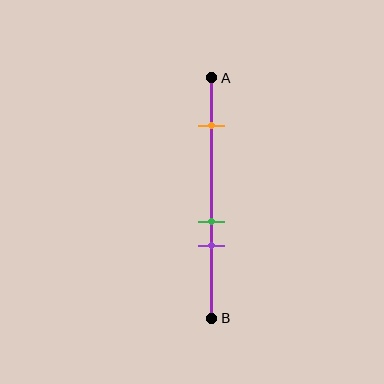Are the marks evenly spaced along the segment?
No, the marks are not evenly spaced.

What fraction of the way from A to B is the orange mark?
The orange mark is approximately 20% (0.2) of the way from A to B.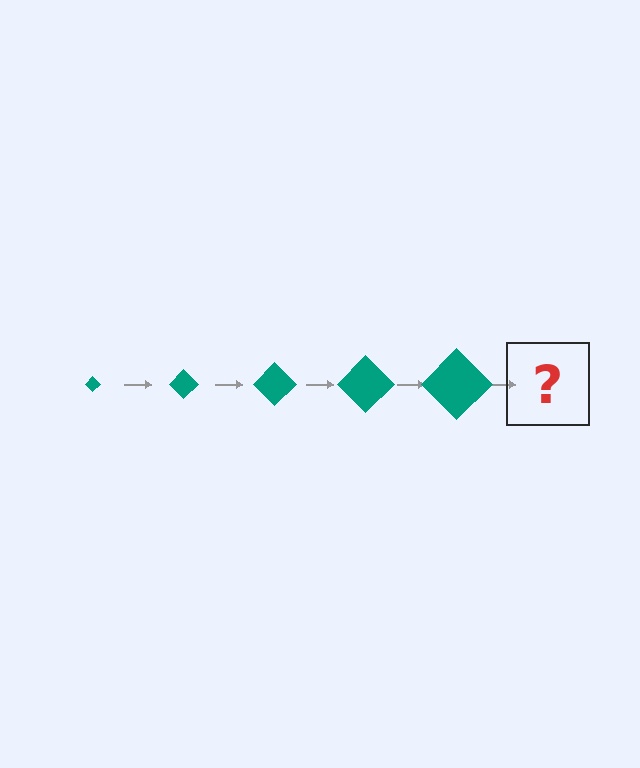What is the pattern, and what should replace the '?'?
The pattern is that the diamond gets progressively larger each step. The '?' should be a teal diamond, larger than the previous one.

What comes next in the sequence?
The next element should be a teal diamond, larger than the previous one.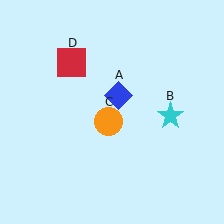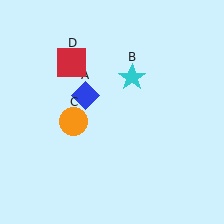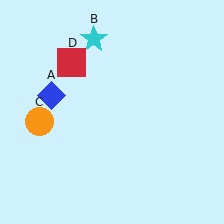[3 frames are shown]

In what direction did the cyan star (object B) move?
The cyan star (object B) moved up and to the left.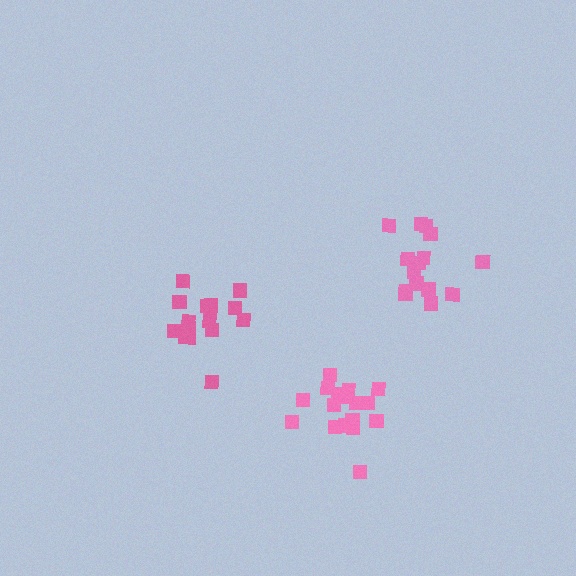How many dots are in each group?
Group 1: 15 dots, Group 2: 15 dots, Group 3: 17 dots (47 total).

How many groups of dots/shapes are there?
There are 3 groups.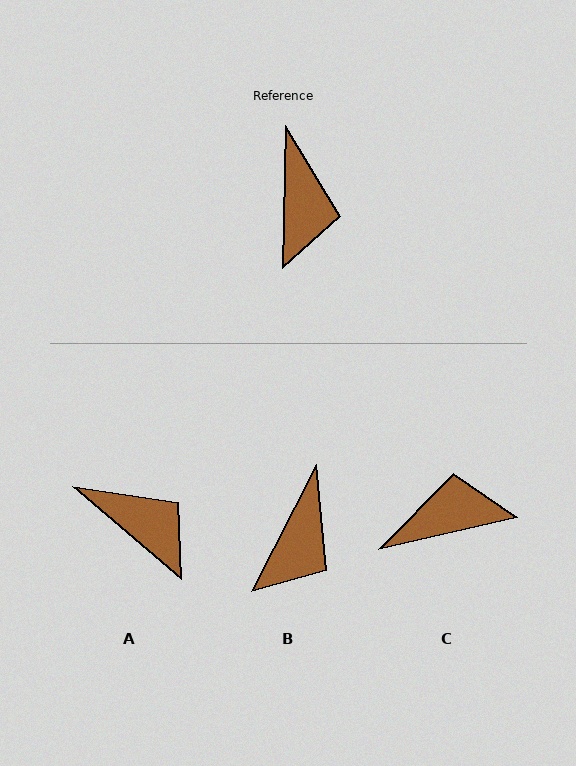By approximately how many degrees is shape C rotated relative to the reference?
Approximately 104 degrees counter-clockwise.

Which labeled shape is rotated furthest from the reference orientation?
C, about 104 degrees away.